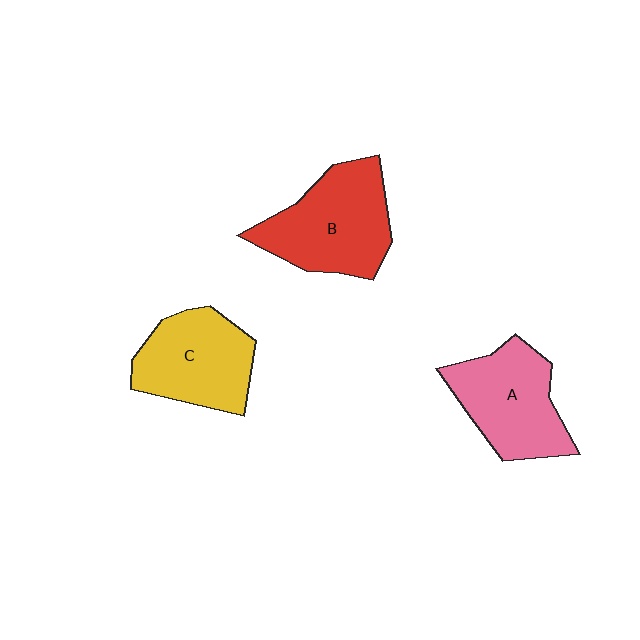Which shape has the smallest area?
Shape C (yellow).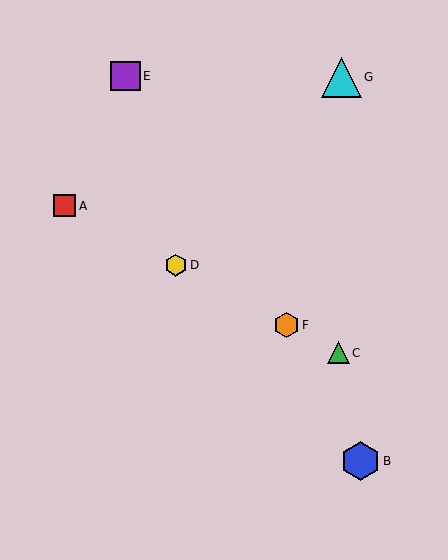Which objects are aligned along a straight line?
Objects A, C, D, F are aligned along a straight line.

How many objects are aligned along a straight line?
4 objects (A, C, D, F) are aligned along a straight line.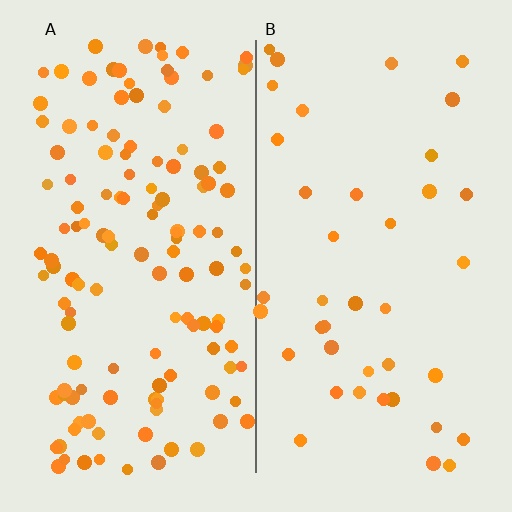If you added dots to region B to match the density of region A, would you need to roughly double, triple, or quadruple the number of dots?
Approximately triple.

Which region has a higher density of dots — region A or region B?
A (the left).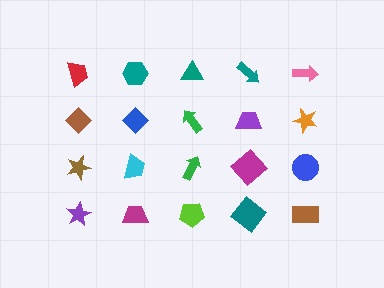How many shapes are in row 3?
5 shapes.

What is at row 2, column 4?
A purple trapezoid.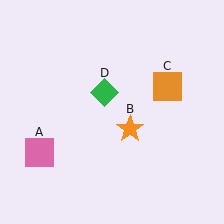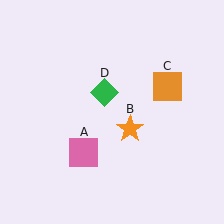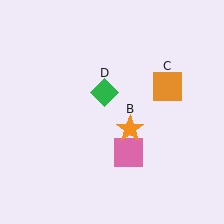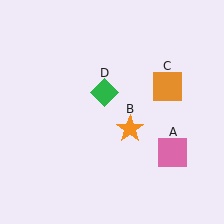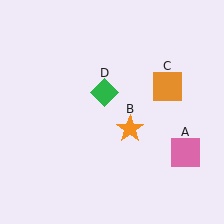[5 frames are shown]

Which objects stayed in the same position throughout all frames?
Orange star (object B) and orange square (object C) and green diamond (object D) remained stationary.